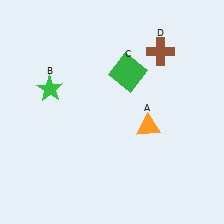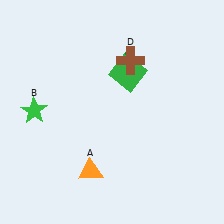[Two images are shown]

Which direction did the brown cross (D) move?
The brown cross (D) moved left.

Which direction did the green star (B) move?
The green star (B) moved down.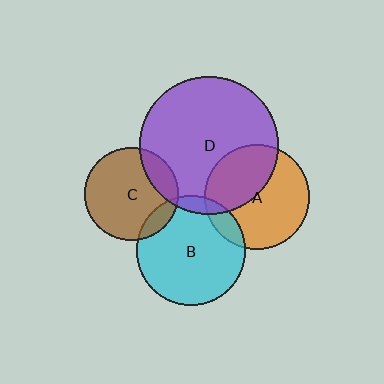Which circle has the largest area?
Circle D (purple).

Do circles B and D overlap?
Yes.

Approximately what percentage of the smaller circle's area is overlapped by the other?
Approximately 10%.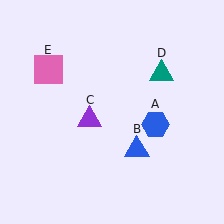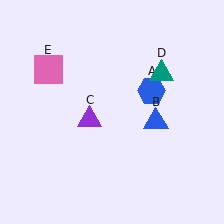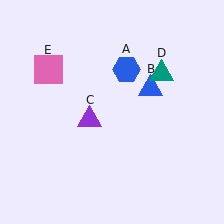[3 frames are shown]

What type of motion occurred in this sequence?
The blue hexagon (object A), blue triangle (object B) rotated counterclockwise around the center of the scene.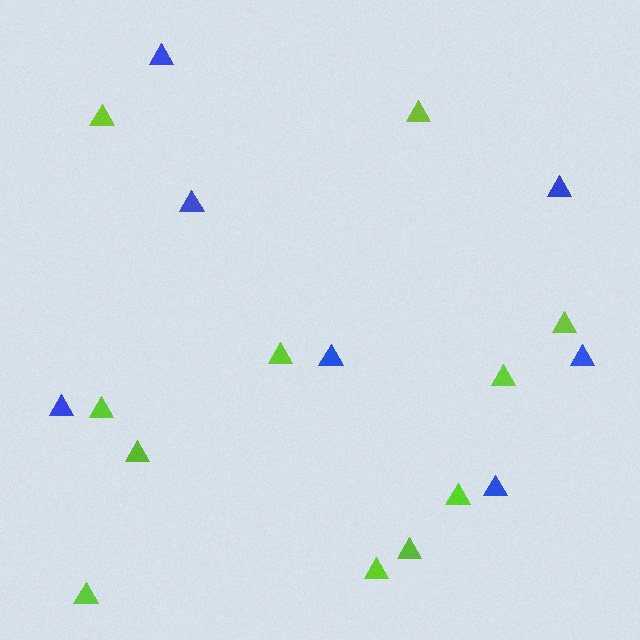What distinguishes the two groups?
There are 2 groups: one group of lime triangles (11) and one group of blue triangles (7).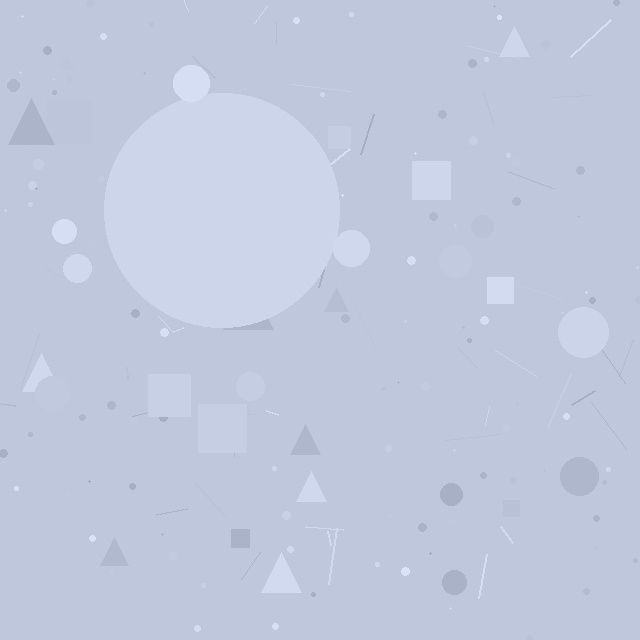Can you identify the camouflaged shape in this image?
The camouflaged shape is a circle.